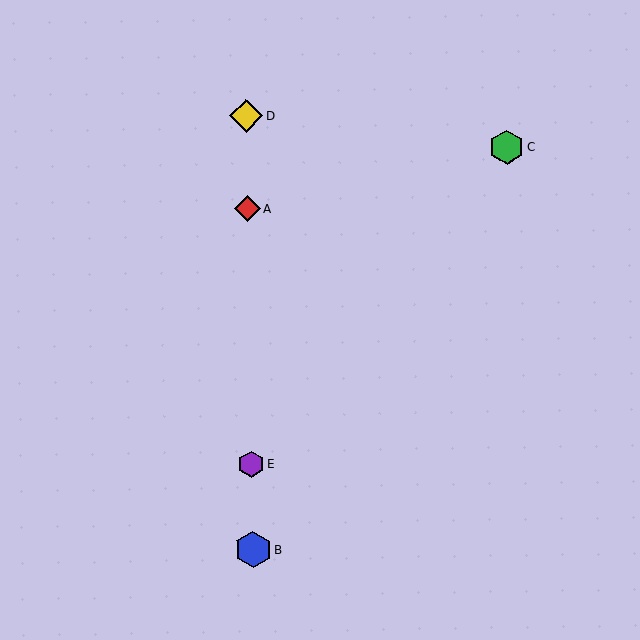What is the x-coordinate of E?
Object E is at x≈252.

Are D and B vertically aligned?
Yes, both are at x≈246.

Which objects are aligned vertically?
Objects A, B, D, E are aligned vertically.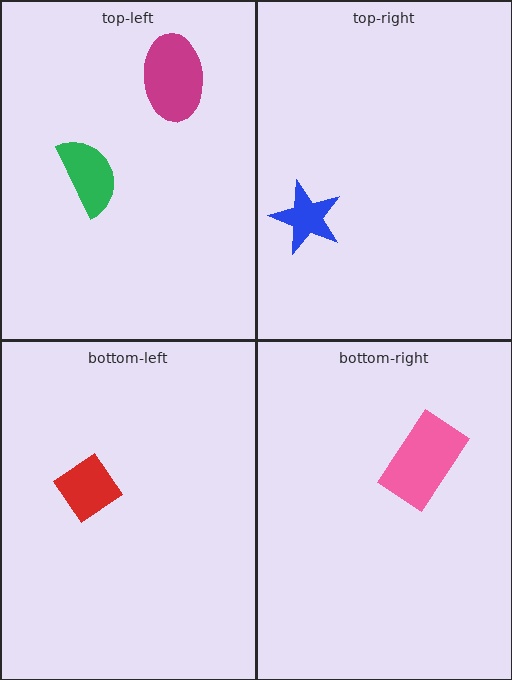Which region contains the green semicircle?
The top-left region.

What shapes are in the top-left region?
The magenta ellipse, the green semicircle.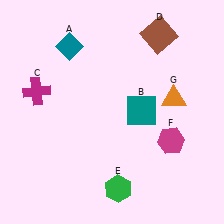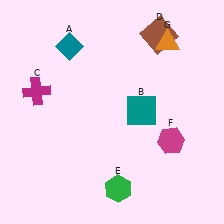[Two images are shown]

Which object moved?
The orange triangle (G) moved up.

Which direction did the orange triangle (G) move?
The orange triangle (G) moved up.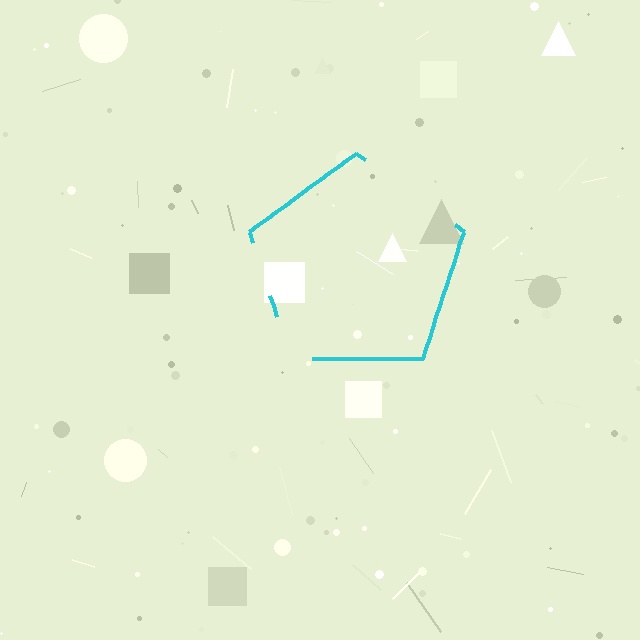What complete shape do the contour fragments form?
The contour fragments form a pentagon.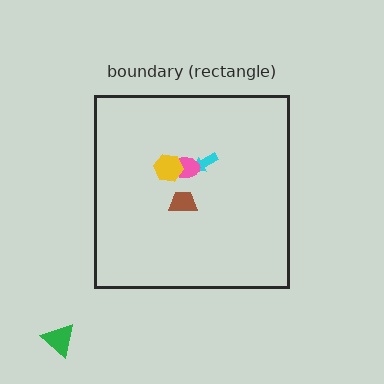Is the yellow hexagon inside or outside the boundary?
Inside.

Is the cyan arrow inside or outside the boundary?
Inside.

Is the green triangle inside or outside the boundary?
Outside.